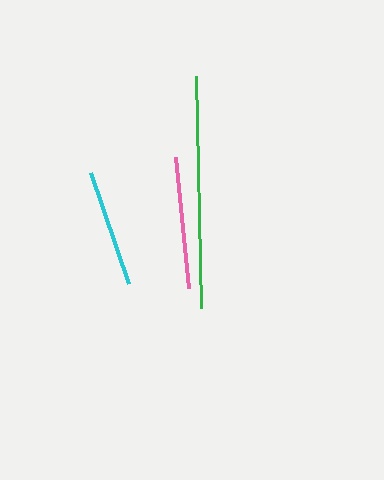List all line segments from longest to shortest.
From longest to shortest: green, pink, cyan.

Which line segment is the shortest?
The cyan line is the shortest at approximately 117 pixels.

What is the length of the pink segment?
The pink segment is approximately 132 pixels long.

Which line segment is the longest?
The green line is the longest at approximately 233 pixels.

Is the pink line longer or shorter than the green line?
The green line is longer than the pink line.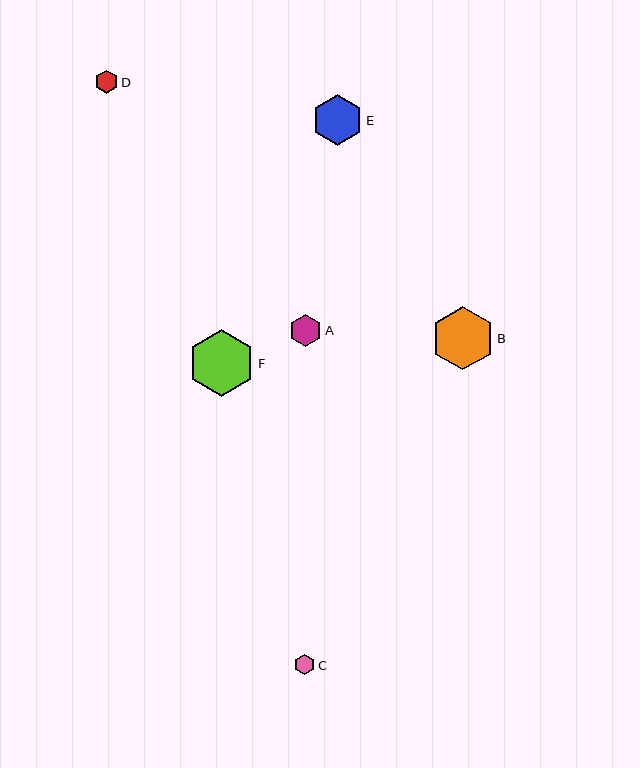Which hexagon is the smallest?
Hexagon C is the smallest with a size of approximately 21 pixels.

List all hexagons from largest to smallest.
From largest to smallest: F, B, E, A, D, C.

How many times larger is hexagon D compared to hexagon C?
Hexagon D is approximately 1.1 times the size of hexagon C.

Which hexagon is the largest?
Hexagon F is the largest with a size of approximately 67 pixels.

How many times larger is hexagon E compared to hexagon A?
Hexagon E is approximately 1.6 times the size of hexagon A.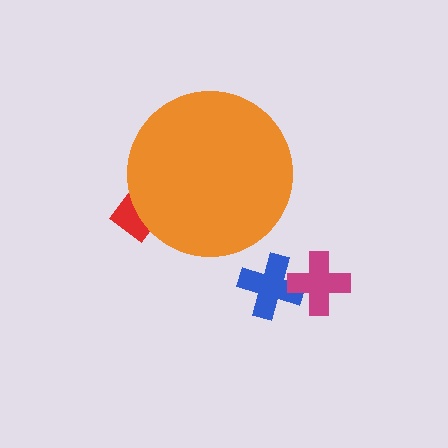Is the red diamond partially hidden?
Yes, the red diamond is partially hidden behind the orange circle.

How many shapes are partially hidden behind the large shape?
1 shape is partially hidden.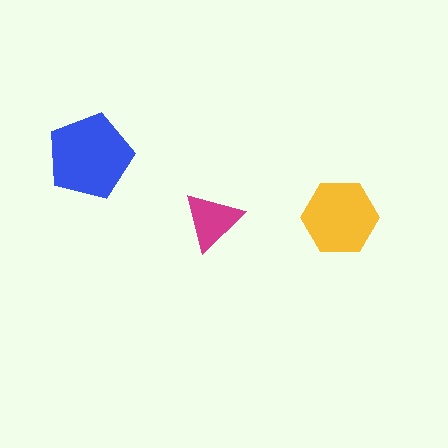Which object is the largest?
The blue pentagon.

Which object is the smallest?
The magenta triangle.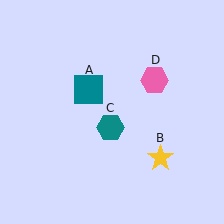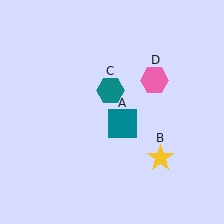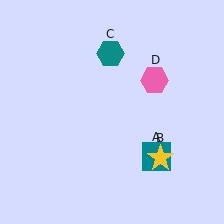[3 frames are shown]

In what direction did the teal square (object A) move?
The teal square (object A) moved down and to the right.